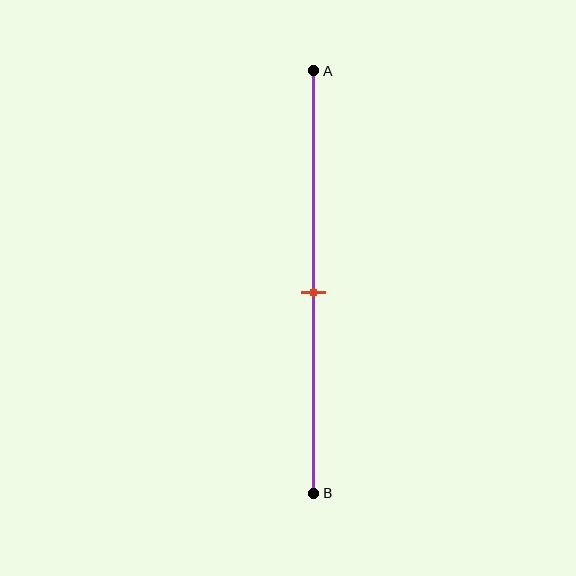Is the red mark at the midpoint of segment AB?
Yes, the mark is approximately at the midpoint.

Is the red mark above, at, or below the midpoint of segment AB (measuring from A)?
The red mark is approximately at the midpoint of segment AB.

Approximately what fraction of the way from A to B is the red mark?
The red mark is approximately 50% of the way from A to B.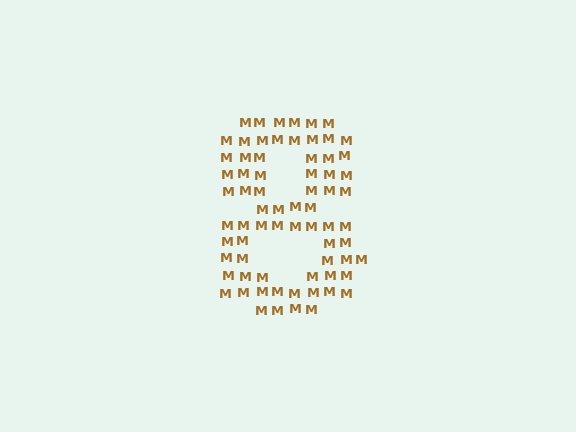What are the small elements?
The small elements are letter M's.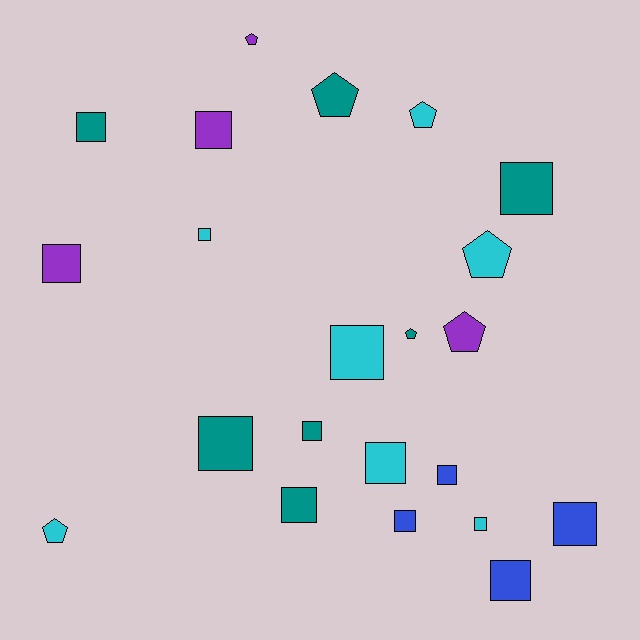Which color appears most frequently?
Cyan, with 7 objects.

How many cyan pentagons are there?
There are 3 cyan pentagons.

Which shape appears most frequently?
Square, with 15 objects.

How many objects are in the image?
There are 22 objects.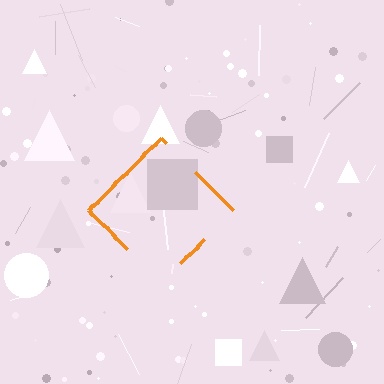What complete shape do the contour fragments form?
The contour fragments form a diamond.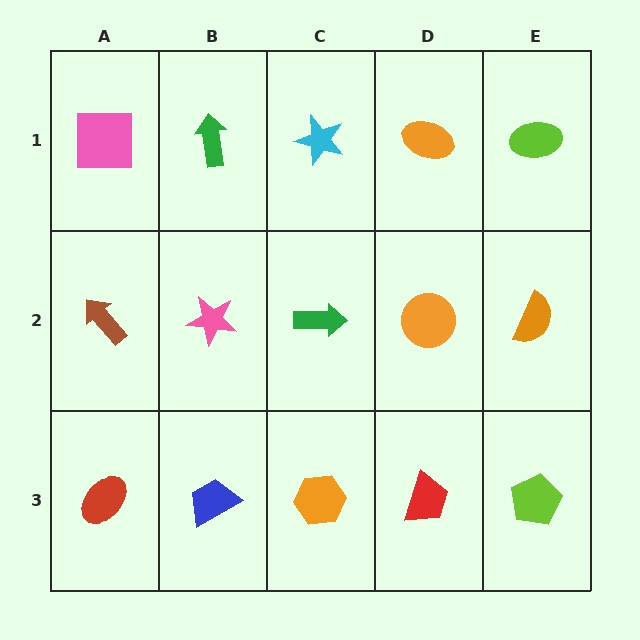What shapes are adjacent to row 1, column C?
A green arrow (row 2, column C), a green arrow (row 1, column B), an orange ellipse (row 1, column D).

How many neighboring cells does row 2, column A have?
3.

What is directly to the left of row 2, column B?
A brown arrow.